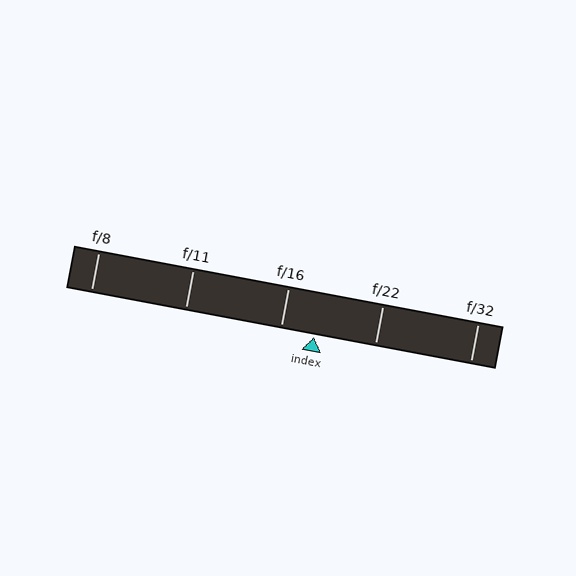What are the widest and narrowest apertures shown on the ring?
The widest aperture shown is f/8 and the narrowest is f/32.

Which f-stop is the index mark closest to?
The index mark is closest to f/16.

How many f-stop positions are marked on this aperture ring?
There are 5 f-stop positions marked.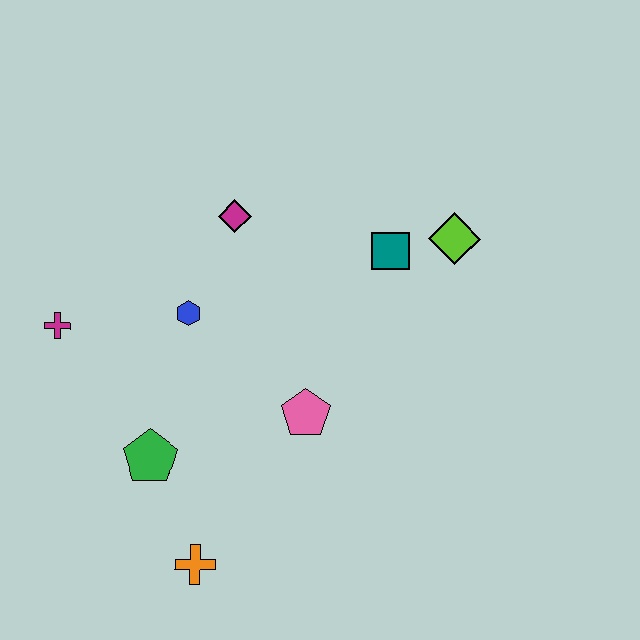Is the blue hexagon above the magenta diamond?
No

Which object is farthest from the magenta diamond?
The orange cross is farthest from the magenta diamond.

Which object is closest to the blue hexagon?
The magenta diamond is closest to the blue hexagon.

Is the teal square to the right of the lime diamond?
No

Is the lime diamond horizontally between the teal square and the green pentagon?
No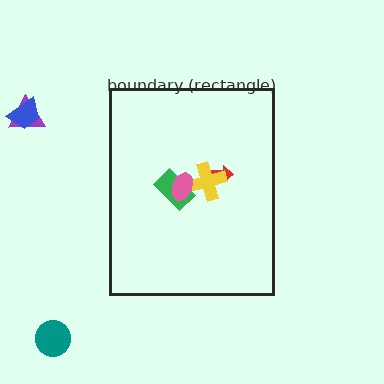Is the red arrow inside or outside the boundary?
Inside.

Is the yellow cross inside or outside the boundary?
Inside.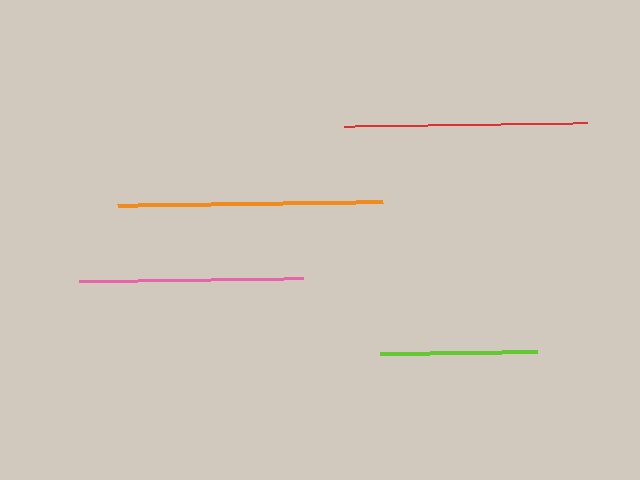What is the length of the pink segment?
The pink segment is approximately 224 pixels long.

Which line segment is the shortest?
The lime line is the shortest at approximately 156 pixels.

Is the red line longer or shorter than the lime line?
The red line is longer than the lime line.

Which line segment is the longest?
The orange line is the longest at approximately 265 pixels.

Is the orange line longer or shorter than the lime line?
The orange line is longer than the lime line.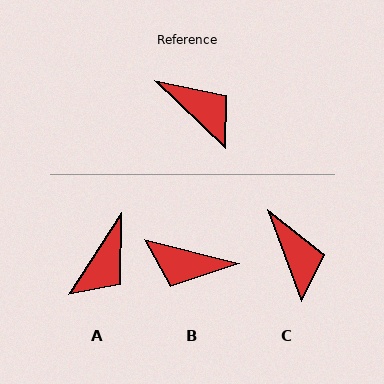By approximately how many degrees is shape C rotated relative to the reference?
Approximately 26 degrees clockwise.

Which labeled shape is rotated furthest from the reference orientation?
B, about 150 degrees away.